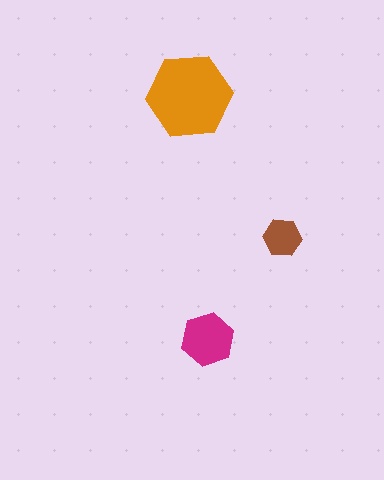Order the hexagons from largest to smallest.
the orange one, the magenta one, the brown one.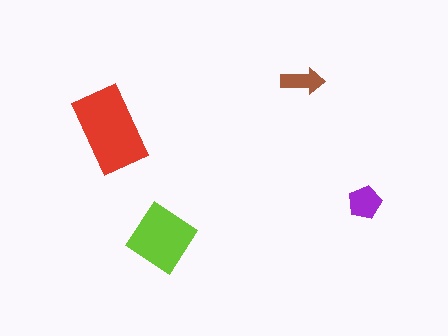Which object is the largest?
The red rectangle.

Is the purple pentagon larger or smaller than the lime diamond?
Smaller.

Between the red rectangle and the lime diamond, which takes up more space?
The red rectangle.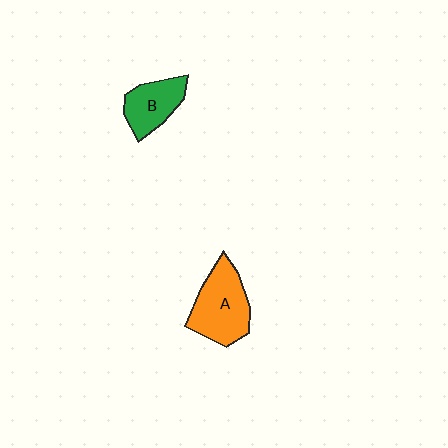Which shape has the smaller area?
Shape B (green).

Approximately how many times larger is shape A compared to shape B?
Approximately 1.4 times.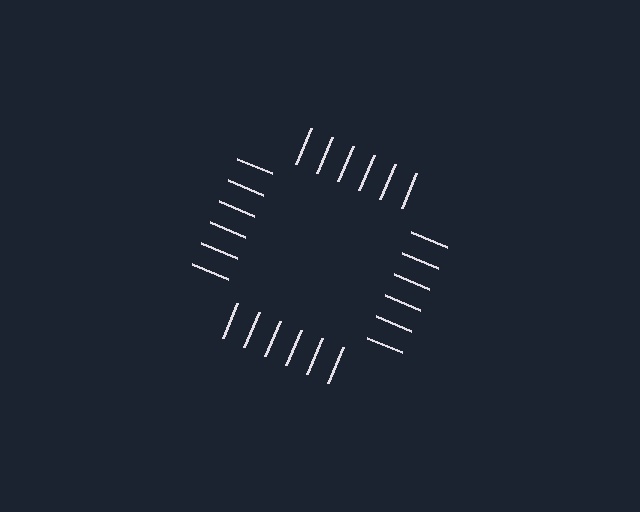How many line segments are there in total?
24 — 6 along each of the 4 edges.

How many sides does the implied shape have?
4 sides — the line-ends trace a square.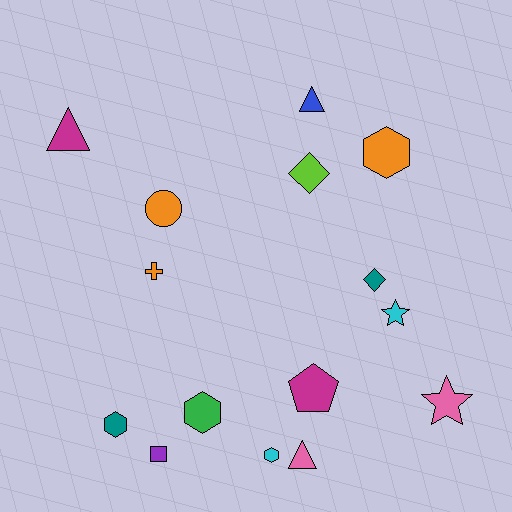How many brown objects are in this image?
There are no brown objects.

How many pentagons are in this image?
There is 1 pentagon.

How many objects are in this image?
There are 15 objects.